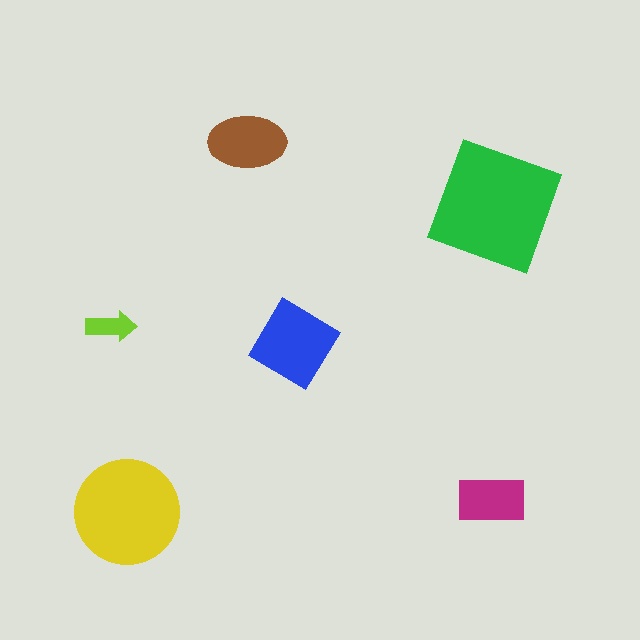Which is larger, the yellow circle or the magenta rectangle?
The yellow circle.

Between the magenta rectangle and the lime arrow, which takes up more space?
The magenta rectangle.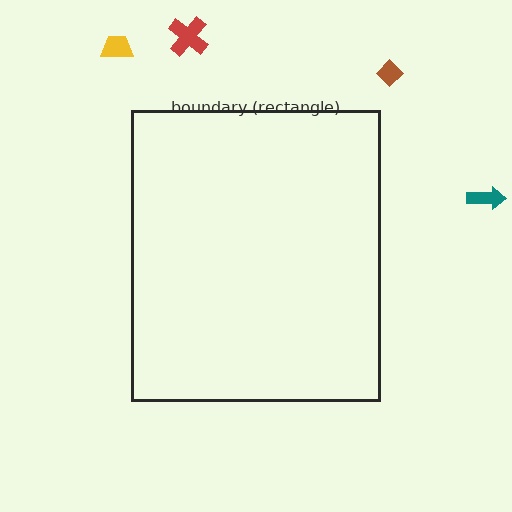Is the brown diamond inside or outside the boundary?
Outside.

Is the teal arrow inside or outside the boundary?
Outside.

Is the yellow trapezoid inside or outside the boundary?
Outside.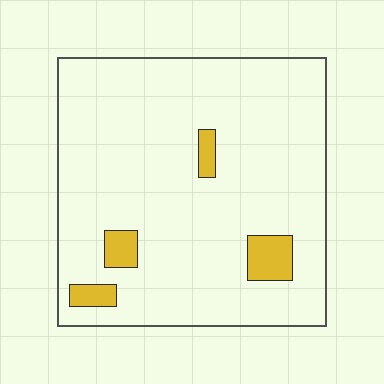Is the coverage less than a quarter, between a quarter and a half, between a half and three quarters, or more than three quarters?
Less than a quarter.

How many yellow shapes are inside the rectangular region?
4.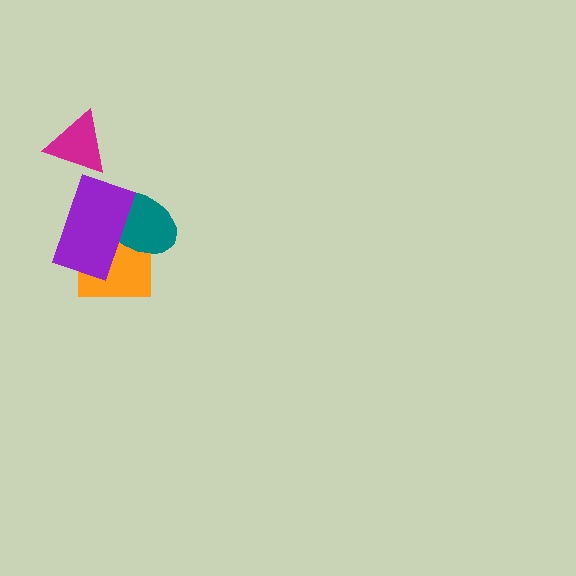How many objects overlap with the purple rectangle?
2 objects overlap with the purple rectangle.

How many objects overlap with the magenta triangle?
0 objects overlap with the magenta triangle.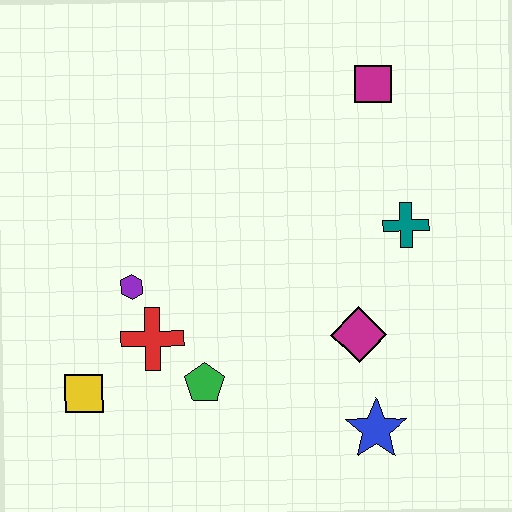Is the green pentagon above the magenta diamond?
No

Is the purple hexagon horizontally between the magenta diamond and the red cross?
No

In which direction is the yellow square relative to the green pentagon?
The yellow square is to the left of the green pentagon.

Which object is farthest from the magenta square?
The yellow square is farthest from the magenta square.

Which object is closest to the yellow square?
The red cross is closest to the yellow square.